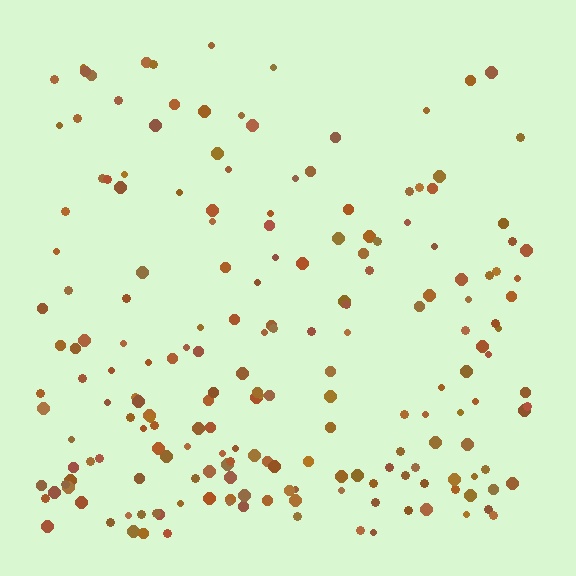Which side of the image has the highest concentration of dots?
The bottom.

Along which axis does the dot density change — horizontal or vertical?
Vertical.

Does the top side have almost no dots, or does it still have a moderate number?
Still a moderate number, just noticeably fewer than the bottom.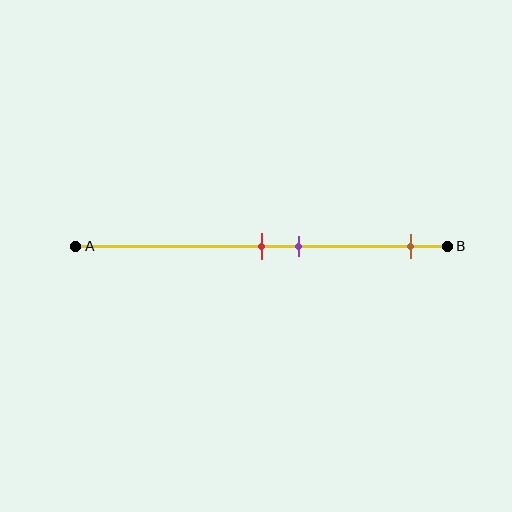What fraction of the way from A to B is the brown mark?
The brown mark is approximately 90% (0.9) of the way from A to B.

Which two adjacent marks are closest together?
The red and purple marks are the closest adjacent pair.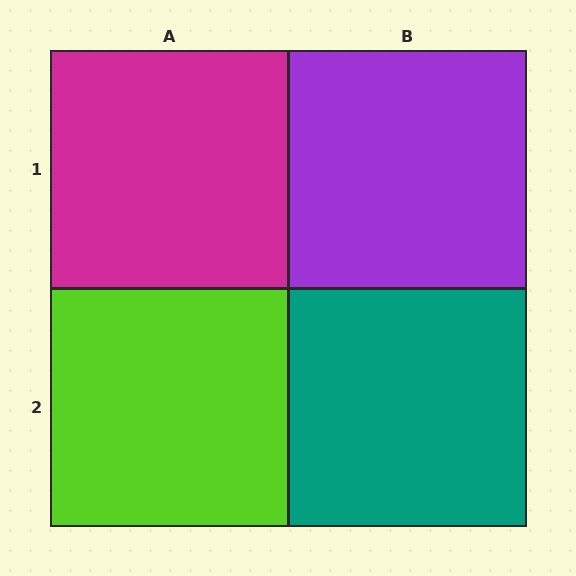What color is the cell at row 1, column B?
Purple.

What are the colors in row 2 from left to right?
Lime, teal.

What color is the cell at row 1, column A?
Magenta.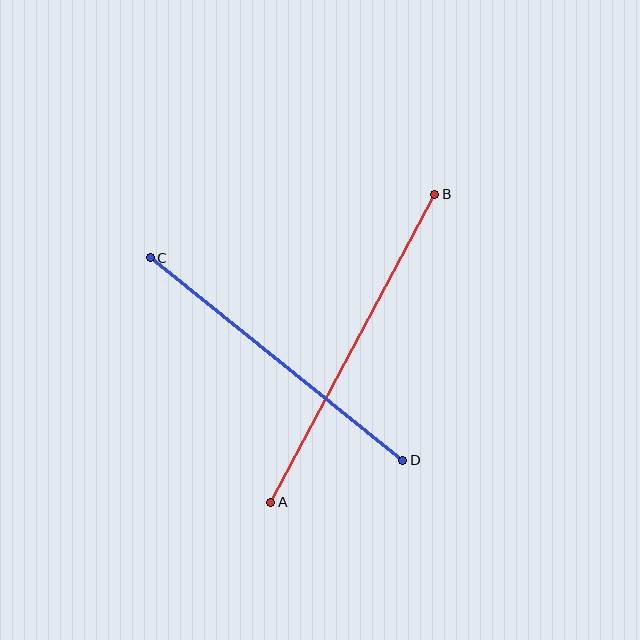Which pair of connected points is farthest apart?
Points A and B are farthest apart.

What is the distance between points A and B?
The distance is approximately 349 pixels.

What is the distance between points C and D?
The distance is approximately 323 pixels.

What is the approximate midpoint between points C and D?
The midpoint is at approximately (276, 359) pixels.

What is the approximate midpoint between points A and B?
The midpoint is at approximately (353, 348) pixels.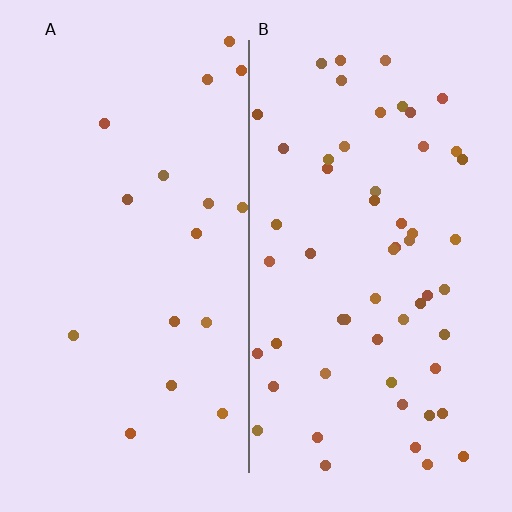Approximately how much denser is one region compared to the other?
Approximately 3.2× — region B over region A.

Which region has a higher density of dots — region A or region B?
B (the right).